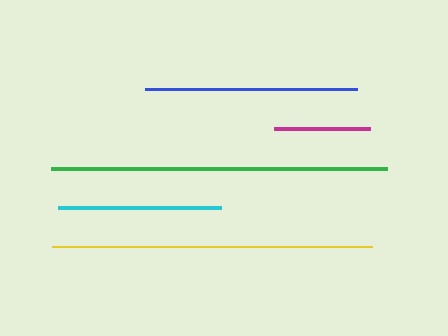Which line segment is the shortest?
The magenta line is the shortest at approximately 96 pixels.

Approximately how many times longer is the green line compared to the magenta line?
The green line is approximately 3.5 times the length of the magenta line.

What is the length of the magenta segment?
The magenta segment is approximately 96 pixels long.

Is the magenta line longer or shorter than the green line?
The green line is longer than the magenta line.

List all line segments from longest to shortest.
From longest to shortest: green, yellow, blue, cyan, magenta.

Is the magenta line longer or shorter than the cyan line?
The cyan line is longer than the magenta line.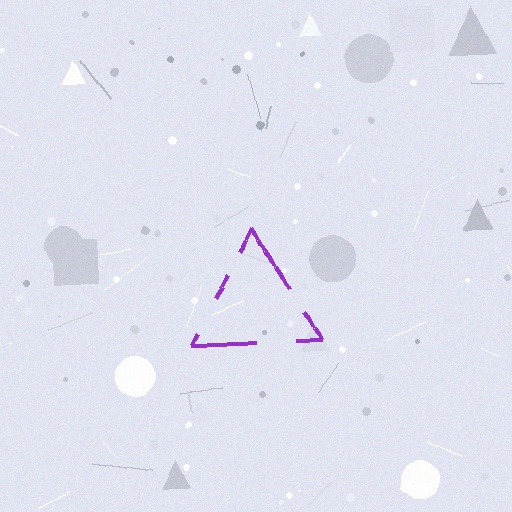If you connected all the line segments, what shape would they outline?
They would outline a triangle.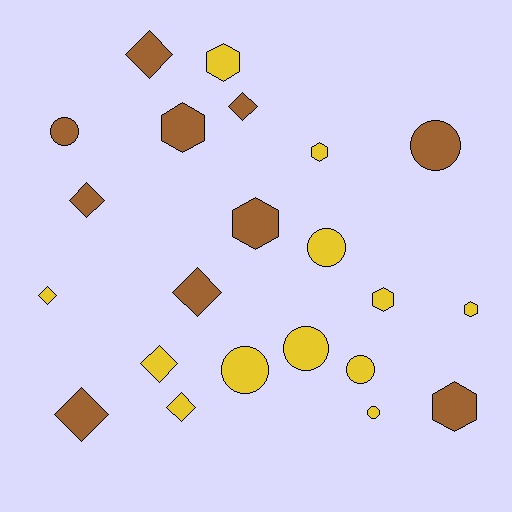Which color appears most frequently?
Yellow, with 12 objects.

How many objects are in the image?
There are 22 objects.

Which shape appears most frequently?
Diamond, with 8 objects.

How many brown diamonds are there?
There are 5 brown diamonds.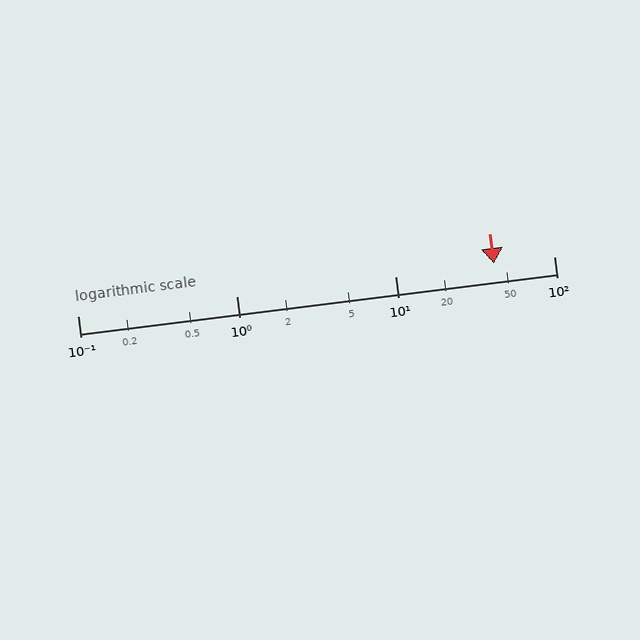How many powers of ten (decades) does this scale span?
The scale spans 3 decades, from 0.1 to 100.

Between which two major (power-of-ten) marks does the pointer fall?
The pointer is between 10 and 100.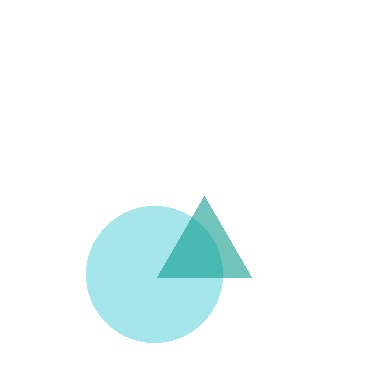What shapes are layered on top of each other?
The layered shapes are: a cyan circle, a teal triangle.